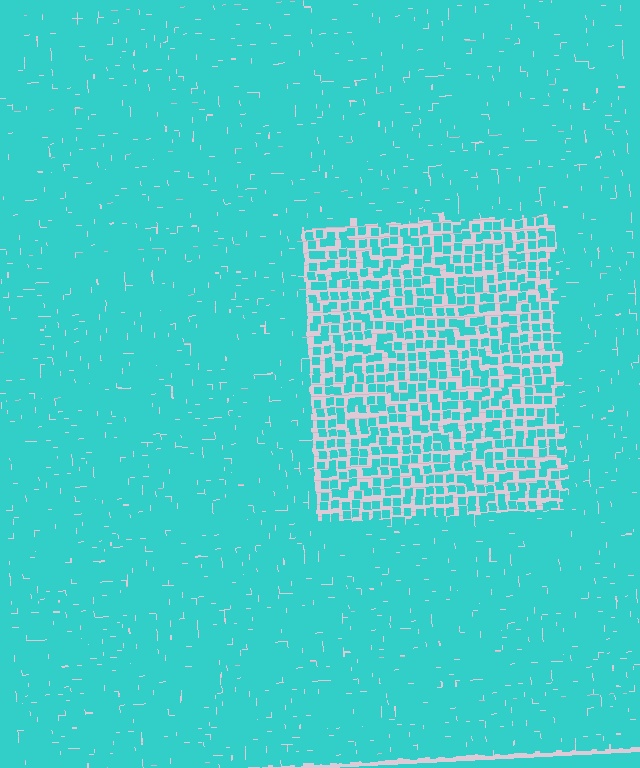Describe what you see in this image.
The image contains small cyan elements arranged at two different densities. A rectangle-shaped region is visible where the elements are less densely packed than the surrounding area.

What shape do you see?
I see a rectangle.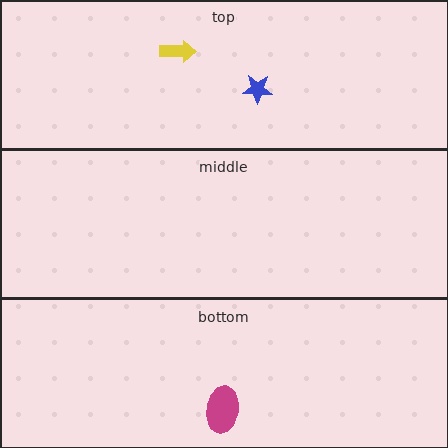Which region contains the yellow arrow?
The top region.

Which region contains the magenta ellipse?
The bottom region.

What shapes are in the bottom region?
The magenta ellipse.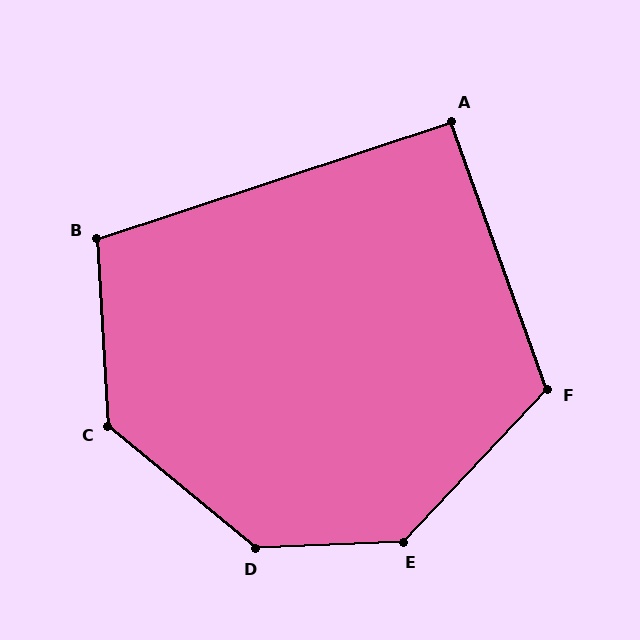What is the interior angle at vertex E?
Approximately 136 degrees (obtuse).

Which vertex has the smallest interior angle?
A, at approximately 92 degrees.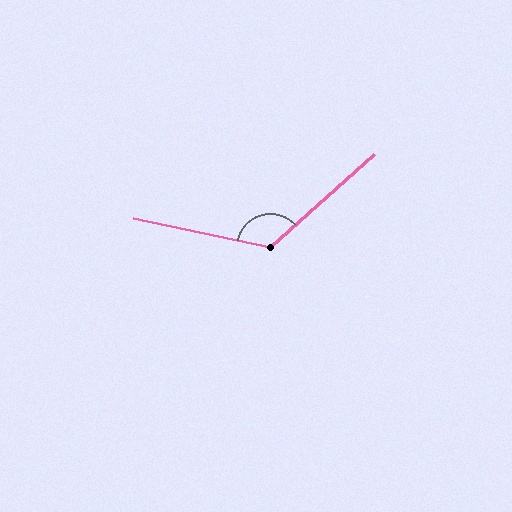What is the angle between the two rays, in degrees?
Approximately 126 degrees.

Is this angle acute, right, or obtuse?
It is obtuse.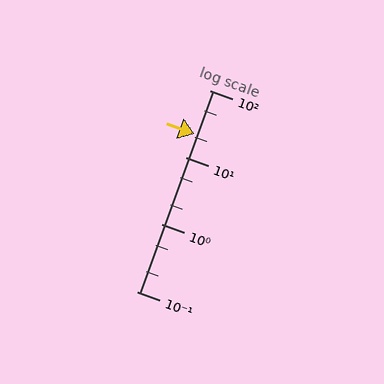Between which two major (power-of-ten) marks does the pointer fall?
The pointer is between 10 and 100.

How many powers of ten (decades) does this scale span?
The scale spans 3 decades, from 0.1 to 100.